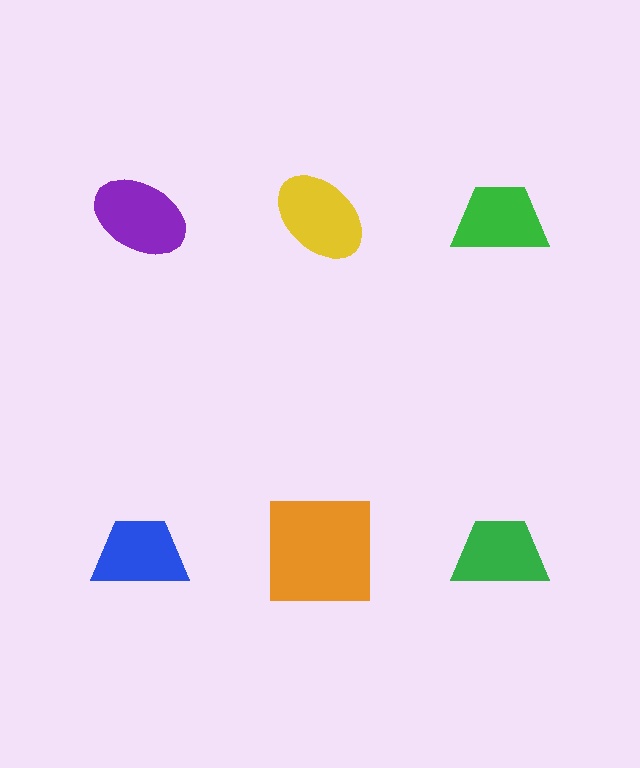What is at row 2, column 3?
A green trapezoid.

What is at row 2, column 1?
A blue trapezoid.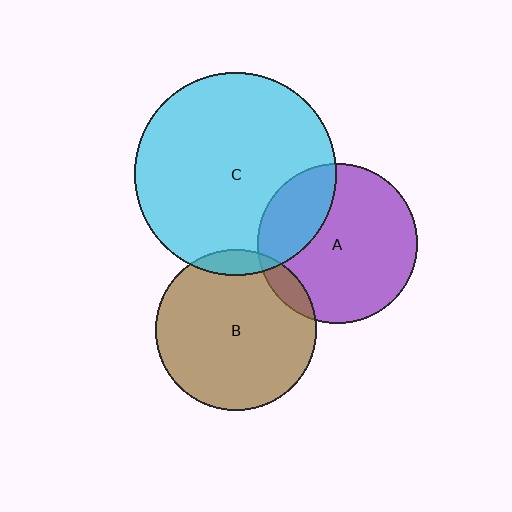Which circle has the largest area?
Circle C (cyan).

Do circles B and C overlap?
Yes.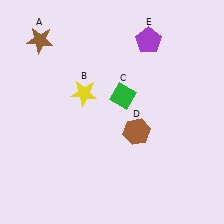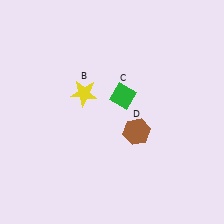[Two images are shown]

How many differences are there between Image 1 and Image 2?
There are 2 differences between the two images.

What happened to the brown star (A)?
The brown star (A) was removed in Image 2. It was in the top-left area of Image 1.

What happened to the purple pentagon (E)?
The purple pentagon (E) was removed in Image 2. It was in the top-right area of Image 1.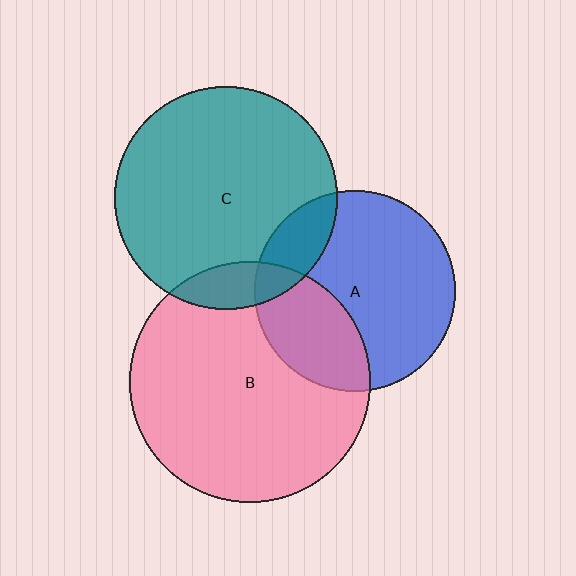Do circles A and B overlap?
Yes.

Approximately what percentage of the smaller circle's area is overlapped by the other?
Approximately 30%.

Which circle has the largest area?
Circle B (pink).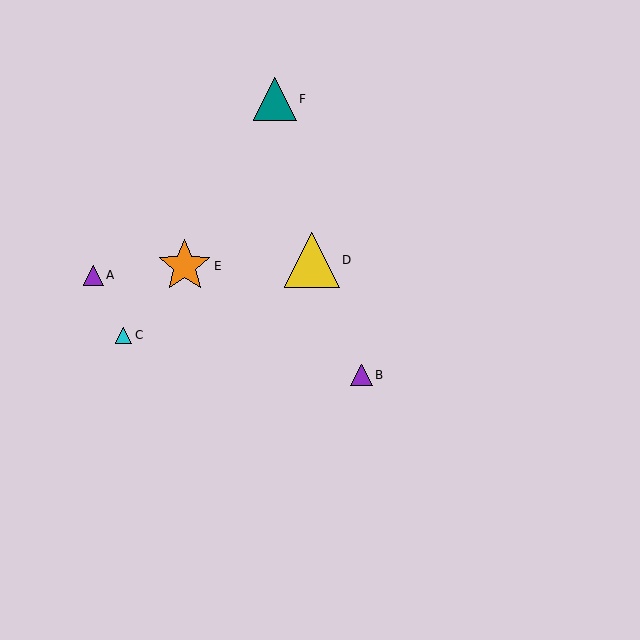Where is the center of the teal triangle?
The center of the teal triangle is at (275, 99).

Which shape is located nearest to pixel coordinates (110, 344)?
The cyan triangle (labeled C) at (124, 335) is nearest to that location.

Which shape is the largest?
The yellow triangle (labeled D) is the largest.